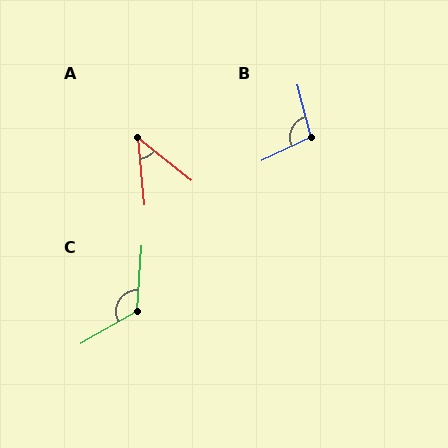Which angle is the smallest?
A, at approximately 46 degrees.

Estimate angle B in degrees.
Approximately 101 degrees.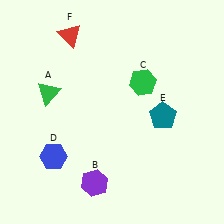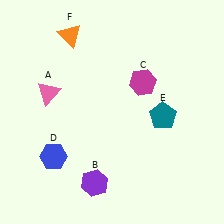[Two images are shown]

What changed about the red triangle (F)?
In Image 1, F is red. In Image 2, it changed to orange.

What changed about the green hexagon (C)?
In Image 1, C is green. In Image 2, it changed to magenta.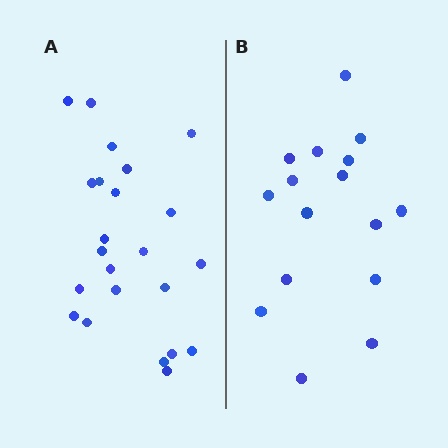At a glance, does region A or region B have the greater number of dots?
Region A (the left region) has more dots.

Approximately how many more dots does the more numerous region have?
Region A has roughly 8 or so more dots than region B.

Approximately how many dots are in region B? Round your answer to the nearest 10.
About 20 dots. (The exact count is 16, which rounds to 20.)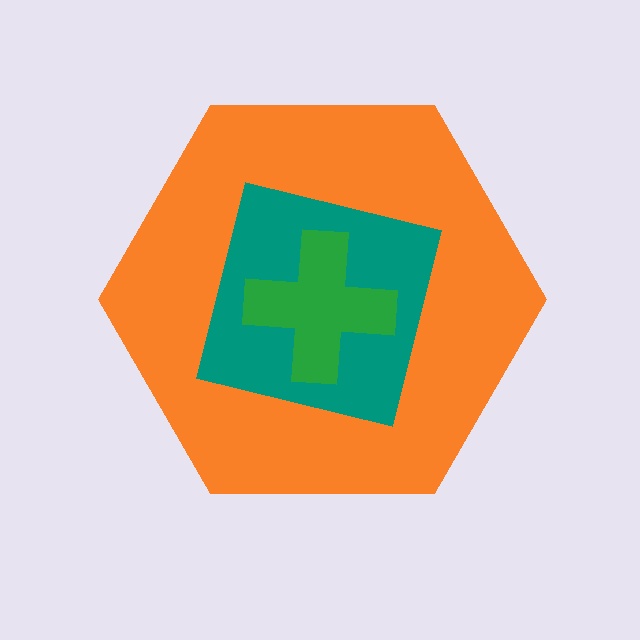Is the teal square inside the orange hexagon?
Yes.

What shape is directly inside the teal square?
The green cross.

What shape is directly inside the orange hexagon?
The teal square.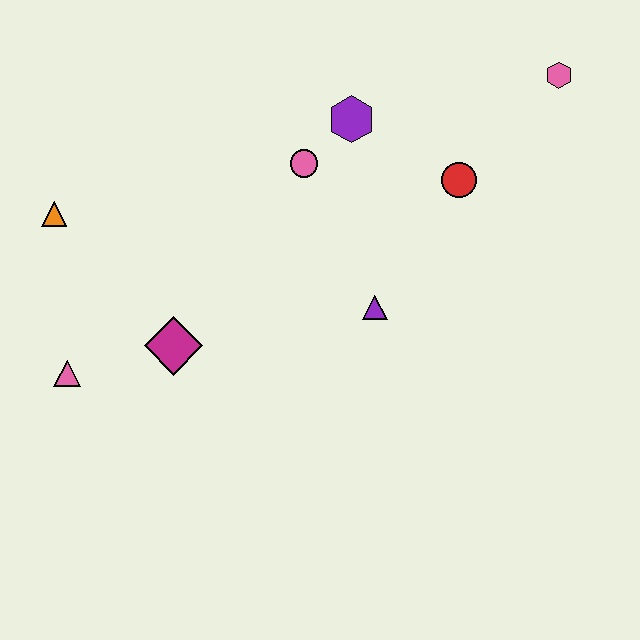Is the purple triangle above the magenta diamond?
Yes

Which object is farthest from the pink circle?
The pink triangle is farthest from the pink circle.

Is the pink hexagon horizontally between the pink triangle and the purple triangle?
No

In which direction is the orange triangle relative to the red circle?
The orange triangle is to the left of the red circle.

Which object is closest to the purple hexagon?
The pink circle is closest to the purple hexagon.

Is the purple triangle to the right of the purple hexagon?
Yes